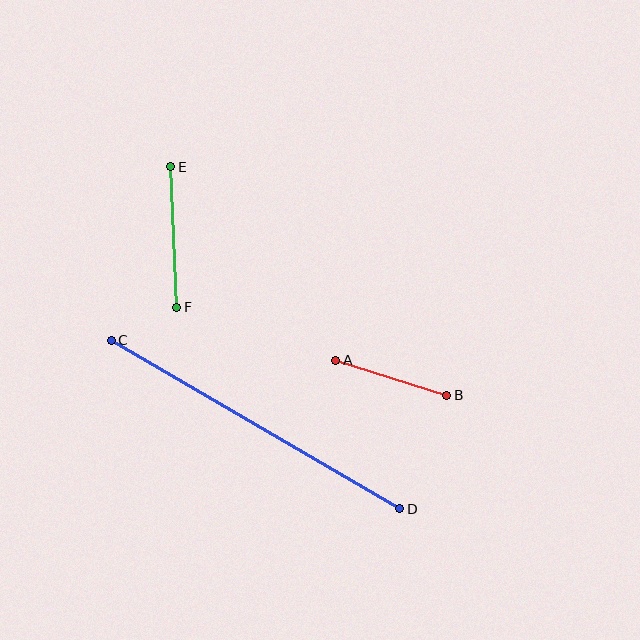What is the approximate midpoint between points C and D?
The midpoint is at approximately (256, 425) pixels.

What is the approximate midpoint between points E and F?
The midpoint is at approximately (174, 237) pixels.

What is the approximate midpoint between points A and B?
The midpoint is at approximately (391, 378) pixels.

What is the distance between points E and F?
The distance is approximately 140 pixels.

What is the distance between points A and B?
The distance is approximately 117 pixels.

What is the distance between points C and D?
The distance is approximately 334 pixels.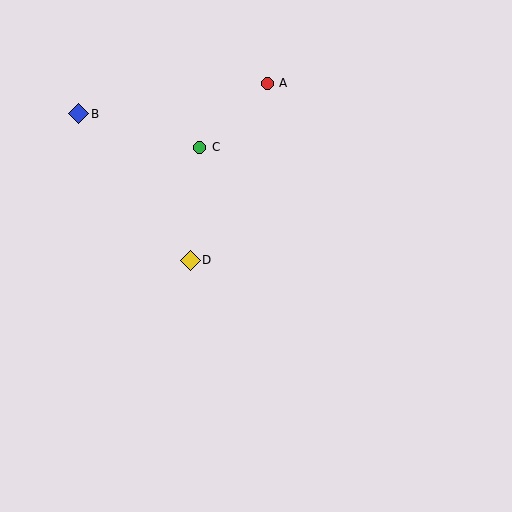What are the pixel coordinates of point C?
Point C is at (200, 147).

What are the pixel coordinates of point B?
Point B is at (79, 114).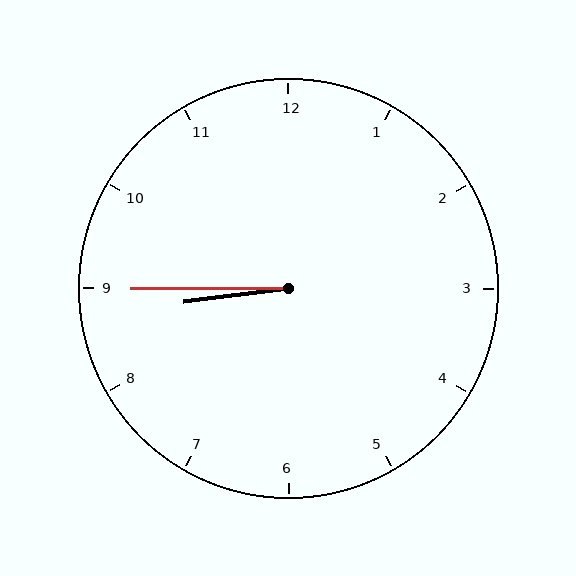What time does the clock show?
8:45.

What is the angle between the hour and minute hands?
Approximately 8 degrees.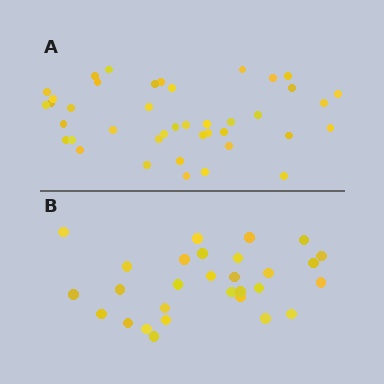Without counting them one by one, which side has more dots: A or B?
Region A (the top region) has more dots.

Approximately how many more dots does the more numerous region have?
Region A has roughly 12 or so more dots than region B.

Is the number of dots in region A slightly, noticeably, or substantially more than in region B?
Region A has noticeably more, but not dramatically so. The ratio is roughly 1.4 to 1.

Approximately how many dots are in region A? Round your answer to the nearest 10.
About 40 dots. (The exact count is 41, which rounds to 40.)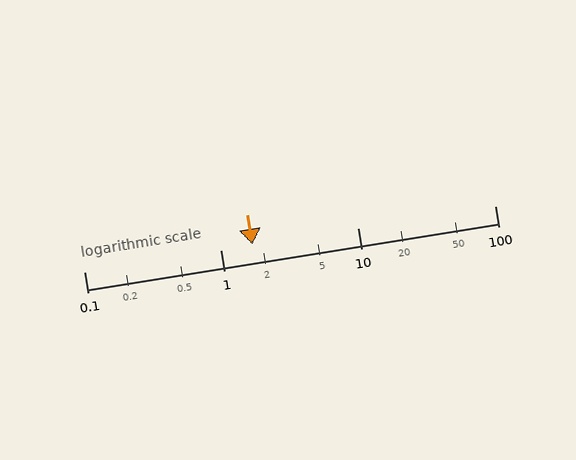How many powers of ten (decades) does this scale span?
The scale spans 3 decades, from 0.1 to 100.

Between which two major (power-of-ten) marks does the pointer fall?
The pointer is between 1 and 10.